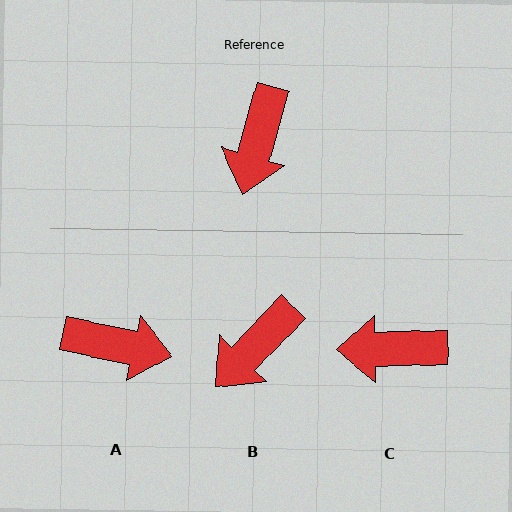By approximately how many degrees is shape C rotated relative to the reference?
Approximately 72 degrees clockwise.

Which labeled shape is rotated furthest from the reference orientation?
A, about 94 degrees away.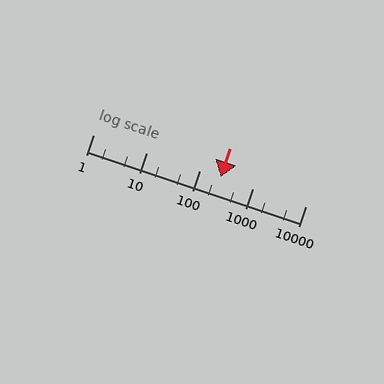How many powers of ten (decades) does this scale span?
The scale spans 4 decades, from 1 to 10000.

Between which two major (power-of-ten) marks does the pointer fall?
The pointer is between 100 and 1000.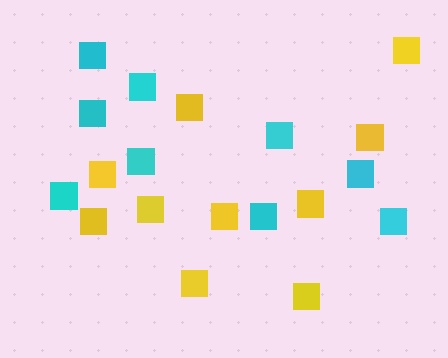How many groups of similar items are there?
There are 2 groups: one group of yellow squares (10) and one group of cyan squares (9).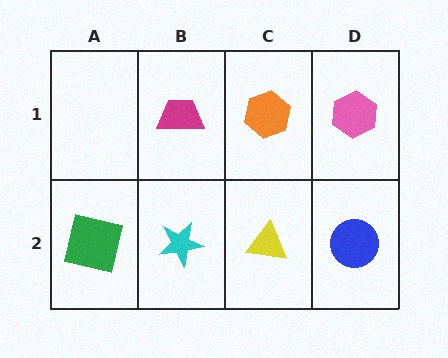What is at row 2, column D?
A blue circle.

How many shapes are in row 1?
3 shapes.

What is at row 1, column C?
An orange hexagon.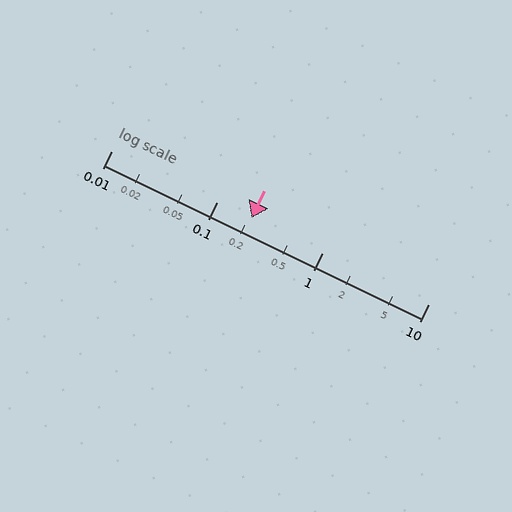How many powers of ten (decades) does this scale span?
The scale spans 3 decades, from 0.01 to 10.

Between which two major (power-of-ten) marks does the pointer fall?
The pointer is between 0.1 and 1.